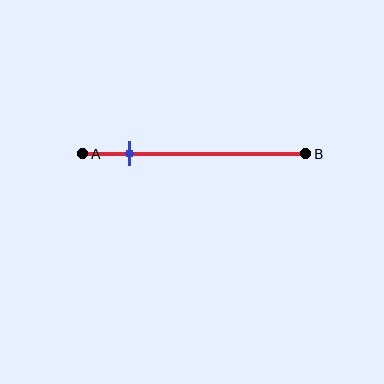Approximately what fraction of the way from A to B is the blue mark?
The blue mark is approximately 20% of the way from A to B.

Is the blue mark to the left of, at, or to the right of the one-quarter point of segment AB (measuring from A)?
The blue mark is to the left of the one-quarter point of segment AB.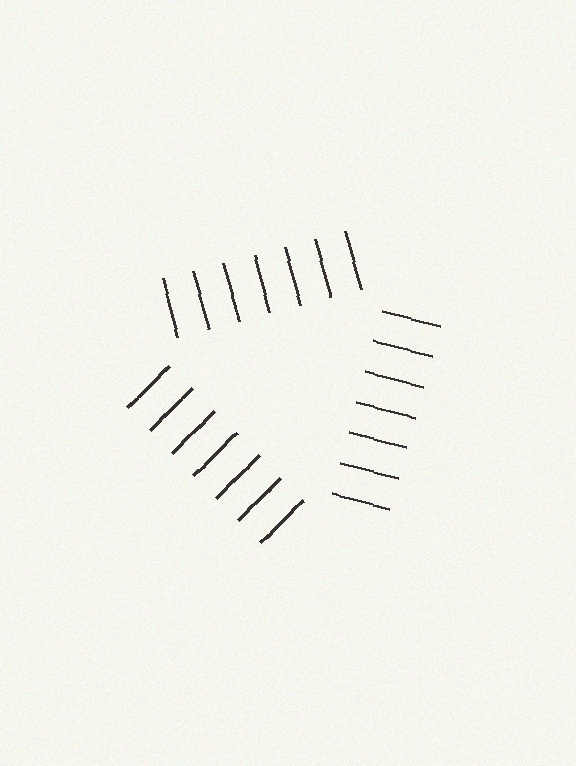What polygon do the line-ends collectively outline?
An illusory triangle — the line segments terminate on its edges but no continuous stroke is drawn.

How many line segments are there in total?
21 — 7 along each of the 3 edges.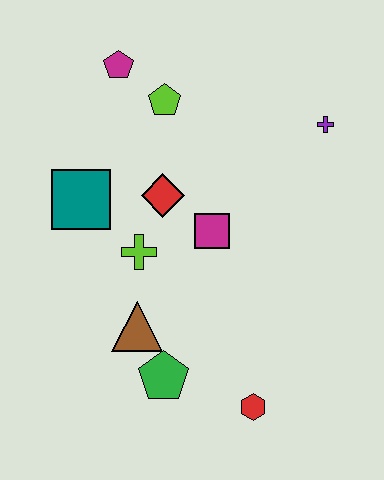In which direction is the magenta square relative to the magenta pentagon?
The magenta square is below the magenta pentagon.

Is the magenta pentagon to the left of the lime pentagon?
Yes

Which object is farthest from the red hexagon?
The magenta pentagon is farthest from the red hexagon.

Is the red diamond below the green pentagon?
No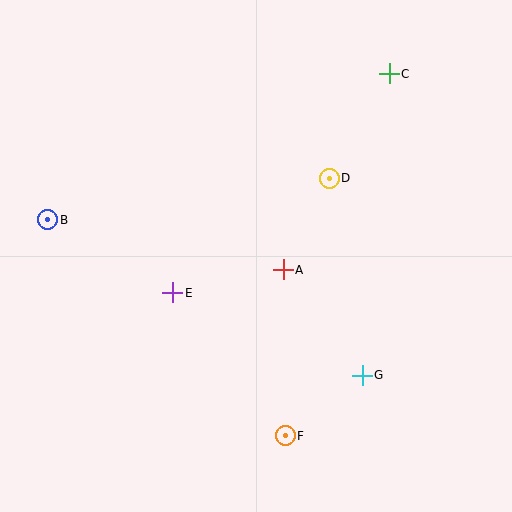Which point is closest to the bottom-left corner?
Point E is closest to the bottom-left corner.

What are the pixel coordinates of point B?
Point B is at (48, 220).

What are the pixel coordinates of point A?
Point A is at (283, 270).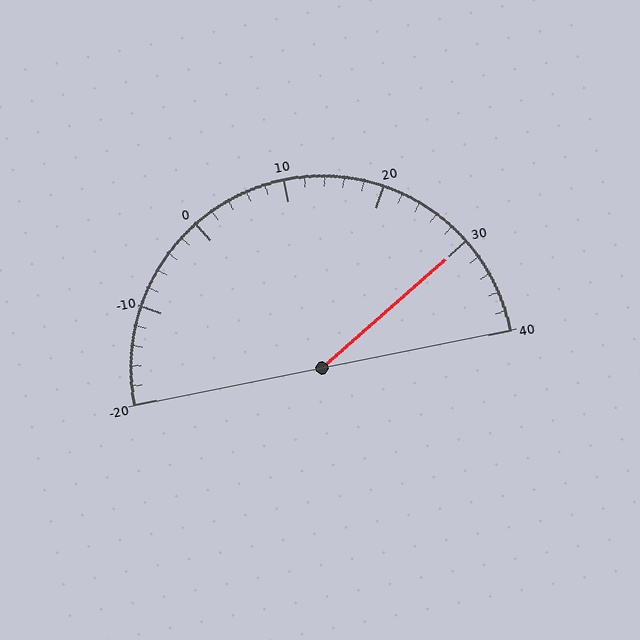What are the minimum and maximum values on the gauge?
The gauge ranges from -20 to 40.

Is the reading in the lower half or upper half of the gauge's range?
The reading is in the upper half of the range (-20 to 40).